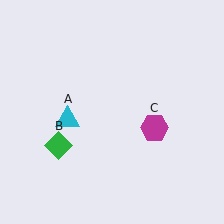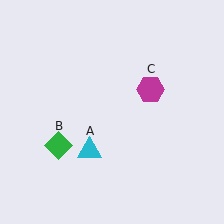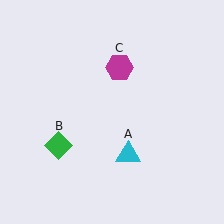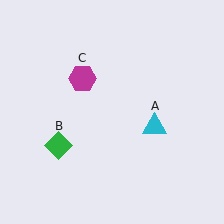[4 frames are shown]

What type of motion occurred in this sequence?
The cyan triangle (object A), magenta hexagon (object C) rotated counterclockwise around the center of the scene.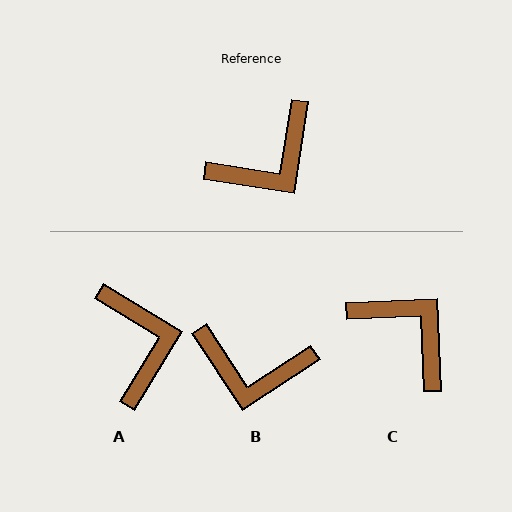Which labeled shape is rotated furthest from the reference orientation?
C, about 101 degrees away.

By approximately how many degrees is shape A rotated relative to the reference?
Approximately 67 degrees counter-clockwise.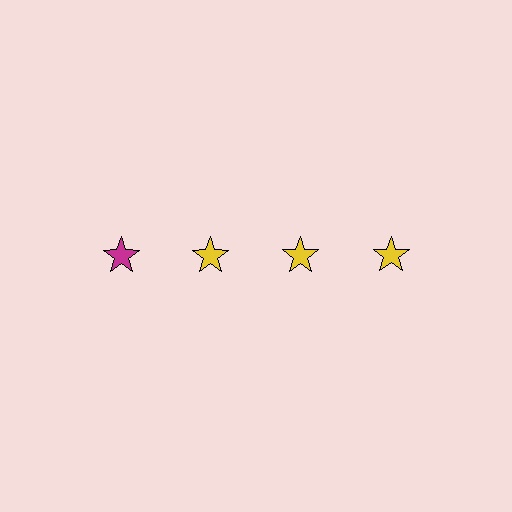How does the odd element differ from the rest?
It has a different color: magenta instead of yellow.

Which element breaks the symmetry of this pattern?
The magenta star in the top row, leftmost column breaks the symmetry. All other shapes are yellow stars.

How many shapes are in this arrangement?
There are 4 shapes arranged in a grid pattern.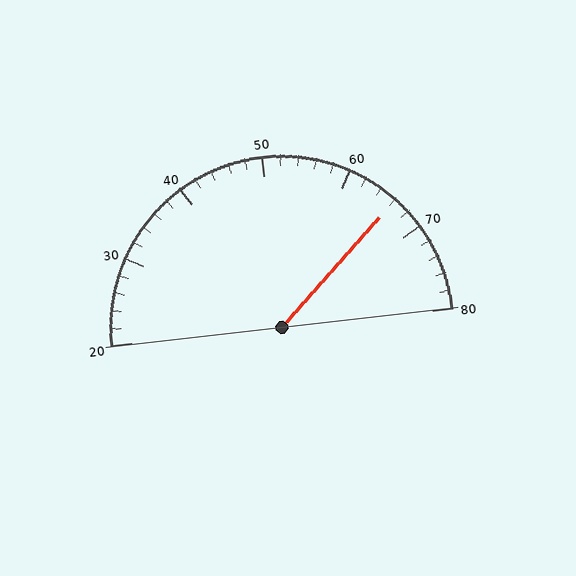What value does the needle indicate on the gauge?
The needle indicates approximately 66.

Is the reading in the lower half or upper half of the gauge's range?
The reading is in the upper half of the range (20 to 80).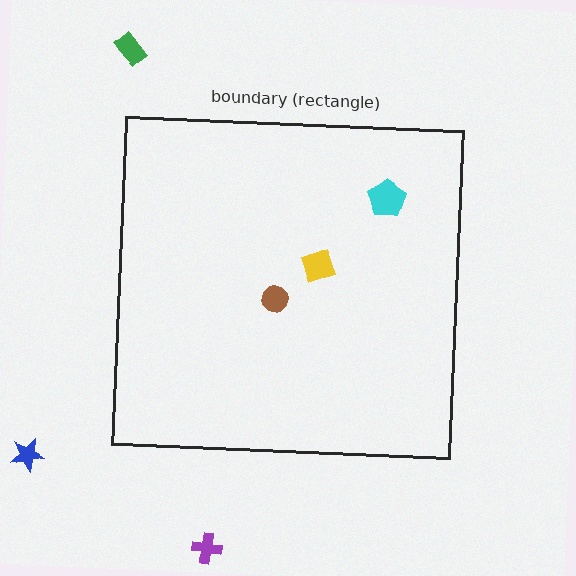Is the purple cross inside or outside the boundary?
Outside.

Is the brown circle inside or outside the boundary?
Inside.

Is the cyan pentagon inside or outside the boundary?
Inside.